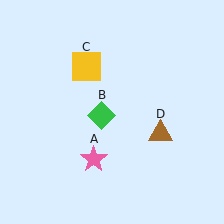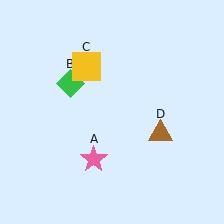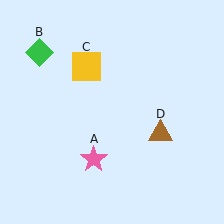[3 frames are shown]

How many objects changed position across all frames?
1 object changed position: green diamond (object B).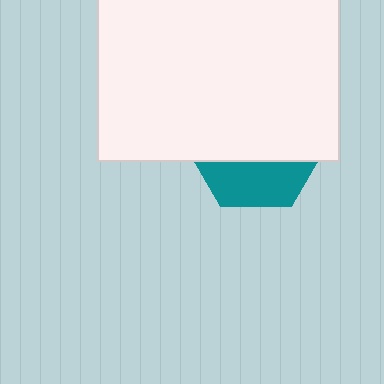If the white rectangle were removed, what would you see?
You would see the complete teal hexagon.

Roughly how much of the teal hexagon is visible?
A small part of it is visible (roughly 33%).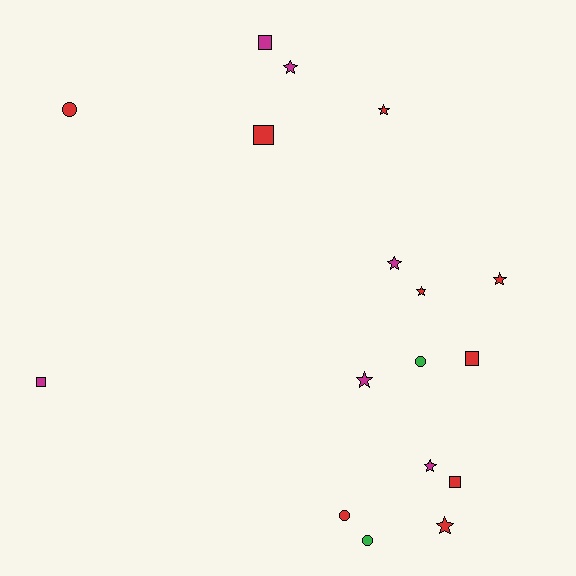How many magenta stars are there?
There are 4 magenta stars.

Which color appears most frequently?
Red, with 9 objects.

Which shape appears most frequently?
Star, with 8 objects.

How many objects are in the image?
There are 17 objects.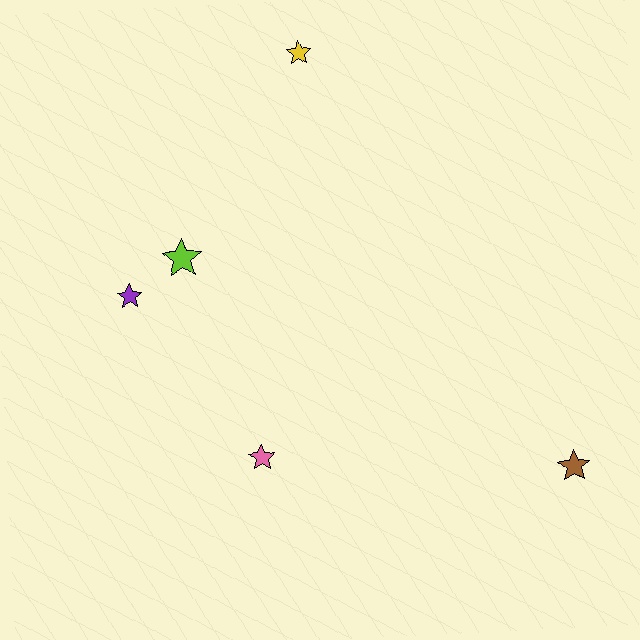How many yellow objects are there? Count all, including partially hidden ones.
There is 1 yellow object.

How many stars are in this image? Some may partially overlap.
There are 5 stars.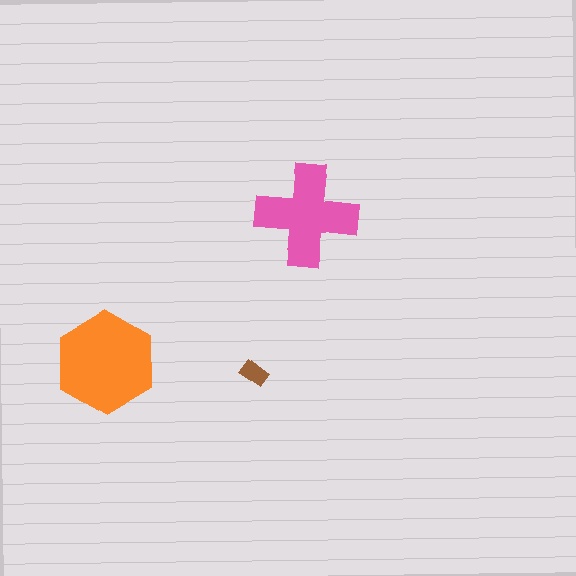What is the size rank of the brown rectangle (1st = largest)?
3rd.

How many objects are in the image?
There are 3 objects in the image.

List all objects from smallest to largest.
The brown rectangle, the pink cross, the orange hexagon.